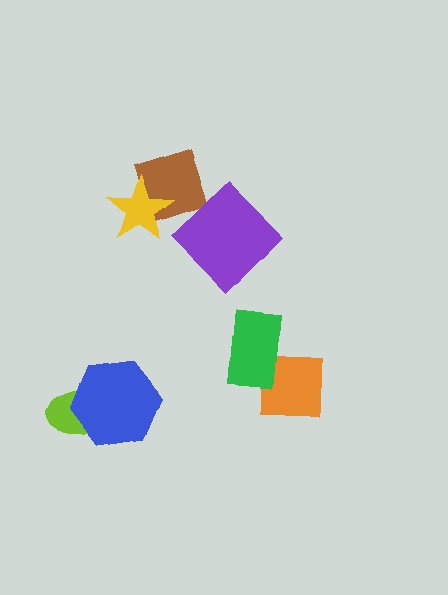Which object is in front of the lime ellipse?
The blue hexagon is in front of the lime ellipse.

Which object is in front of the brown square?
The yellow star is in front of the brown square.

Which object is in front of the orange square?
The green rectangle is in front of the orange square.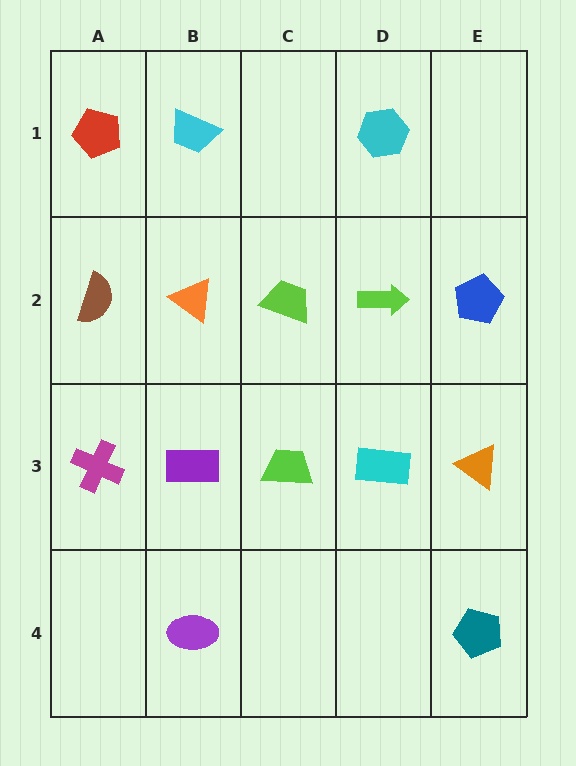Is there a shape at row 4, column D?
No, that cell is empty.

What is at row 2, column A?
A brown semicircle.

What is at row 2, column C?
A lime trapezoid.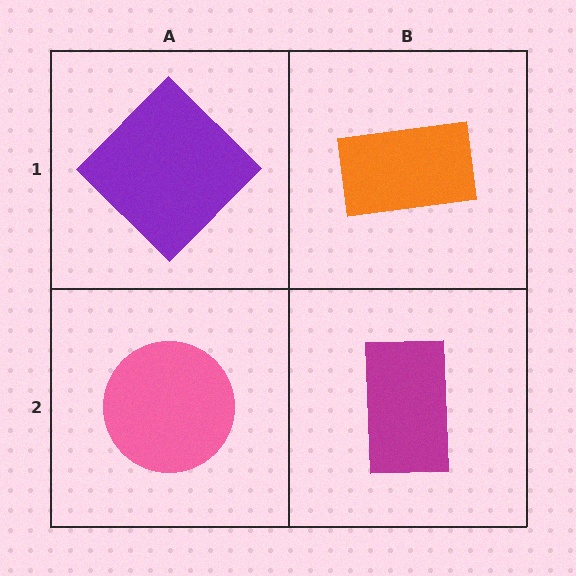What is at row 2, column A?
A pink circle.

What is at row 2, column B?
A magenta rectangle.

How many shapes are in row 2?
2 shapes.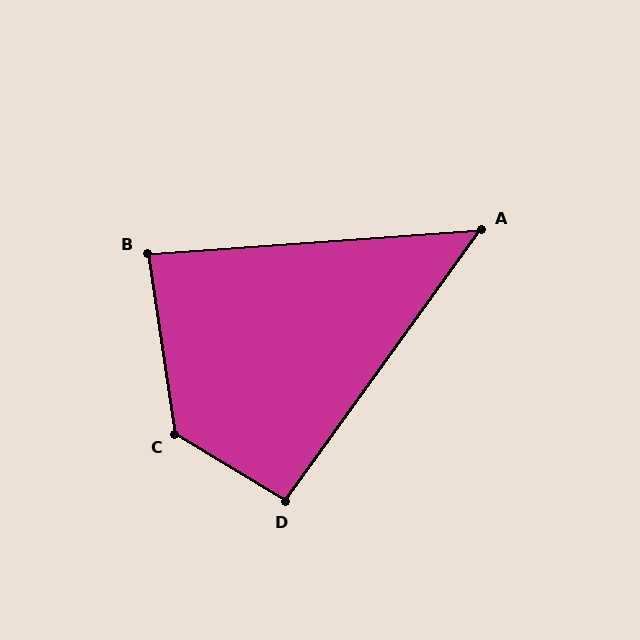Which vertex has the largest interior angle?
C, at approximately 130 degrees.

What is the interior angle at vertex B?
Approximately 86 degrees (approximately right).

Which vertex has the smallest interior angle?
A, at approximately 50 degrees.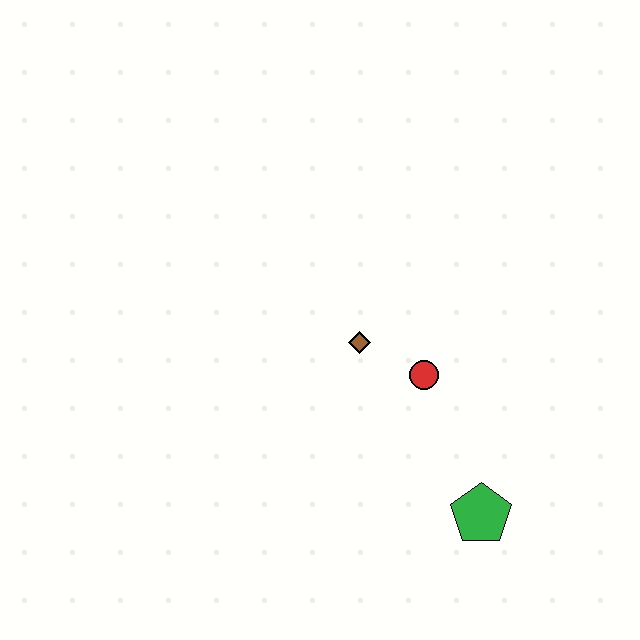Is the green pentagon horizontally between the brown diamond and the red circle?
No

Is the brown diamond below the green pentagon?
No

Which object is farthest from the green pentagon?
The brown diamond is farthest from the green pentagon.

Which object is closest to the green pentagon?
The red circle is closest to the green pentagon.